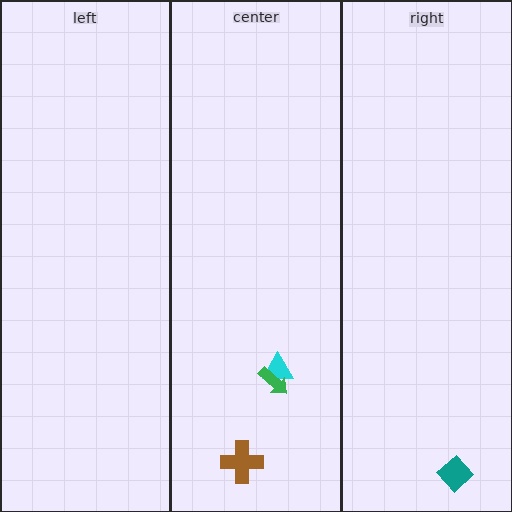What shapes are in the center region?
The cyan triangle, the green arrow, the brown cross.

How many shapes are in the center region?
3.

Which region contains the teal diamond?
The right region.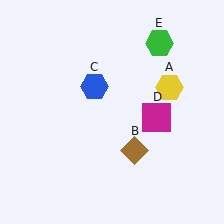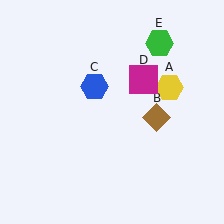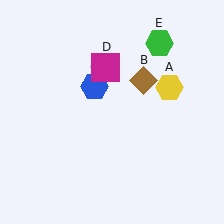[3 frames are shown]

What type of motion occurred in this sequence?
The brown diamond (object B), magenta square (object D) rotated counterclockwise around the center of the scene.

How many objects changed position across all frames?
2 objects changed position: brown diamond (object B), magenta square (object D).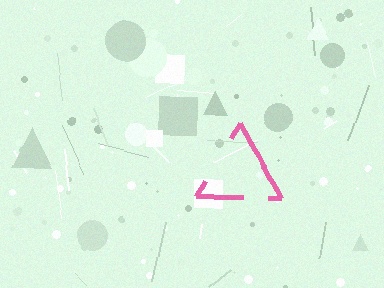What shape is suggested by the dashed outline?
The dashed outline suggests a triangle.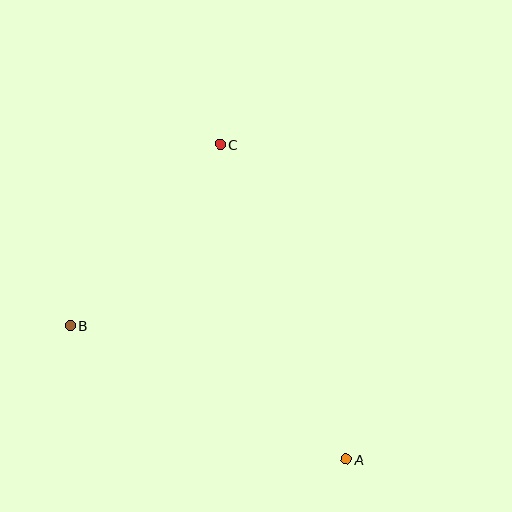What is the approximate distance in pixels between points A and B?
The distance between A and B is approximately 306 pixels.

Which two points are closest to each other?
Points B and C are closest to each other.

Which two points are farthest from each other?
Points A and C are farthest from each other.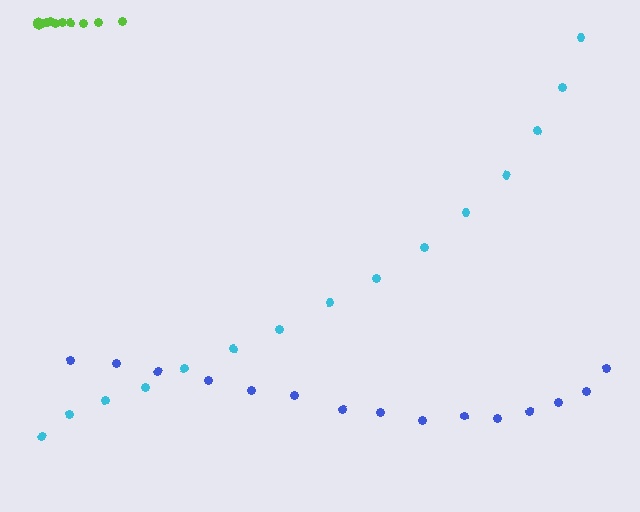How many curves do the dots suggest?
There are 3 distinct paths.